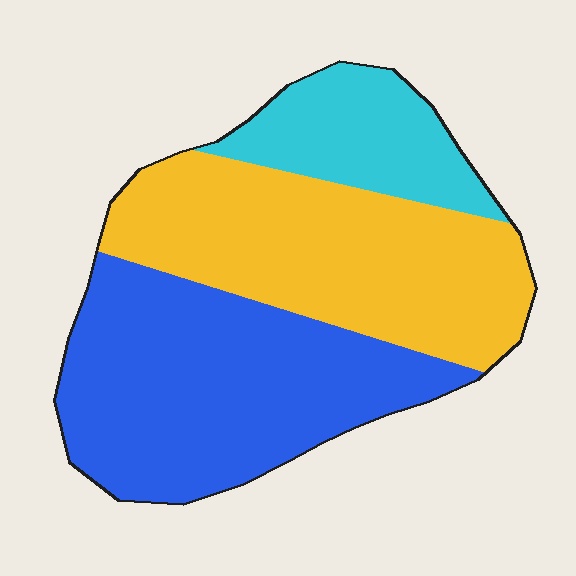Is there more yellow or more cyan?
Yellow.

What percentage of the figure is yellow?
Yellow covers roughly 40% of the figure.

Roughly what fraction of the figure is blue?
Blue takes up about two fifths (2/5) of the figure.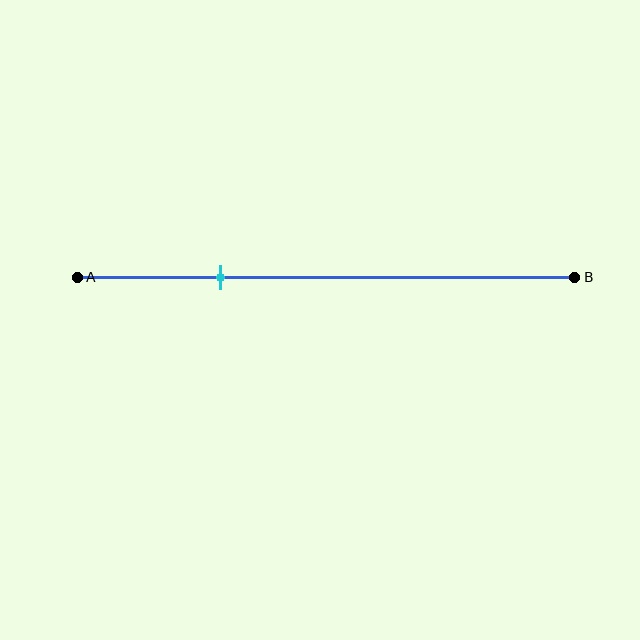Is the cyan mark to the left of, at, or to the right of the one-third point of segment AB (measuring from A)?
The cyan mark is to the left of the one-third point of segment AB.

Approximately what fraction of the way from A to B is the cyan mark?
The cyan mark is approximately 30% of the way from A to B.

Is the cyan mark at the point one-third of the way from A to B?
No, the mark is at about 30% from A, not at the 33% one-third point.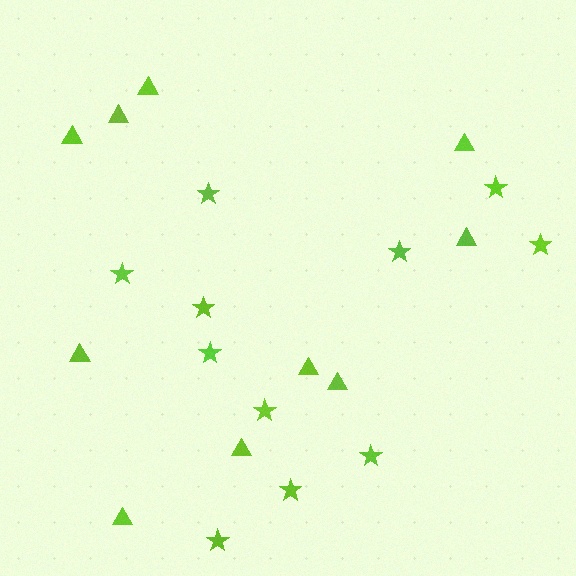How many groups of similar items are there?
There are 2 groups: one group of stars (11) and one group of triangles (10).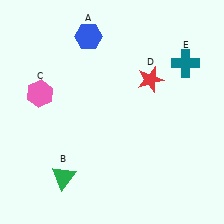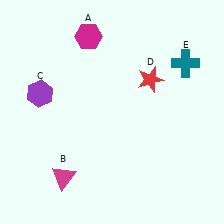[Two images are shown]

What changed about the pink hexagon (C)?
In Image 1, C is pink. In Image 2, it changed to purple.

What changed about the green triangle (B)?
In Image 1, B is green. In Image 2, it changed to magenta.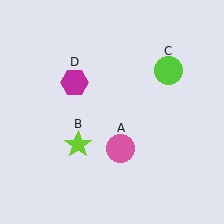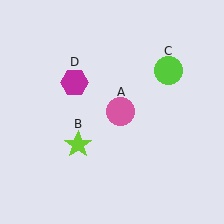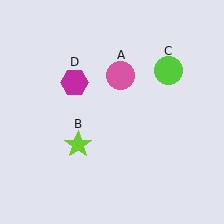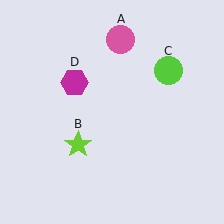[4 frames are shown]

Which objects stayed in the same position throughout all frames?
Lime star (object B) and lime circle (object C) and magenta hexagon (object D) remained stationary.